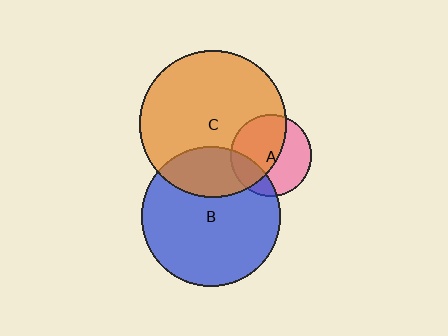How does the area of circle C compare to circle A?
Approximately 3.3 times.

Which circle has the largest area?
Circle C (orange).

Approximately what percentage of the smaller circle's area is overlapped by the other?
Approximately 55%.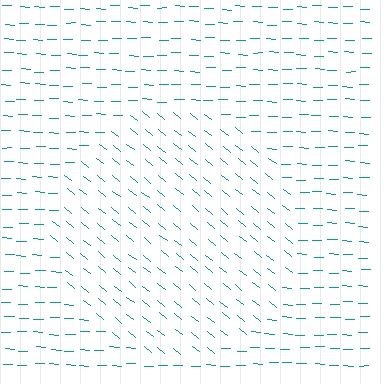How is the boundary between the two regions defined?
The boundary is defined purely by a change in line orientation (approximately 37 degrees difference). All lines are the same color and thickness.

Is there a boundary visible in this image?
Yes, there is a texture boundary formed by a change in line orientation.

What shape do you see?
I see a circle.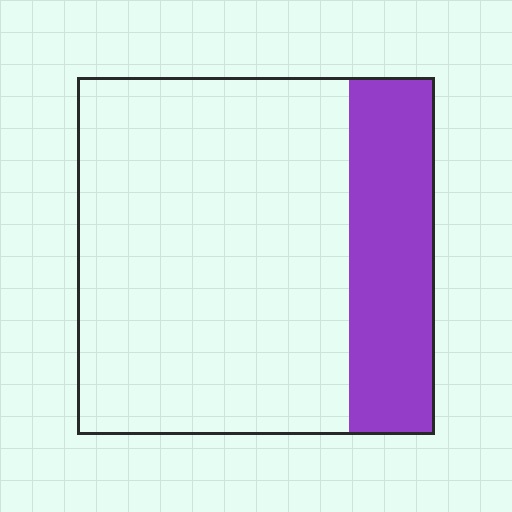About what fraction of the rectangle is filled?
About one quarter (1/4).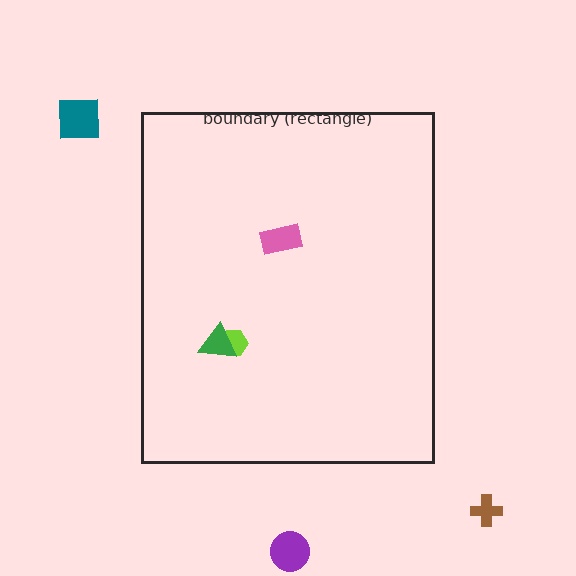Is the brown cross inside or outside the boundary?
Outside.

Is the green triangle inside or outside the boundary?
Inside.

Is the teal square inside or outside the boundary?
Outside.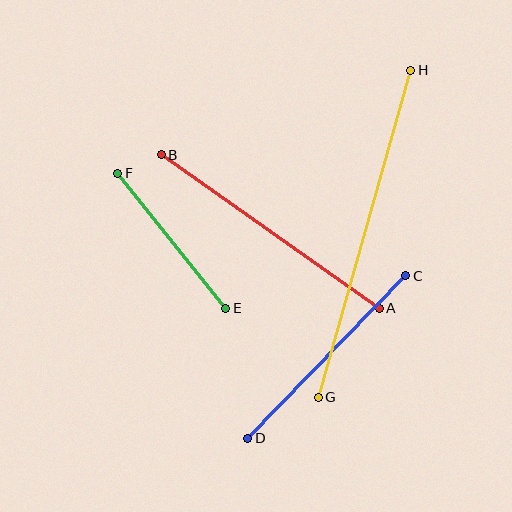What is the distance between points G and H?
The distance is approximately 340 pixels.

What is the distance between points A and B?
The distance is approximately 266 pixels.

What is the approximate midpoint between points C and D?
The midpoint is at approximately (327, 357) pixels.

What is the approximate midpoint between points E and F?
The midpoint is at approximately (172, 241) pixels.